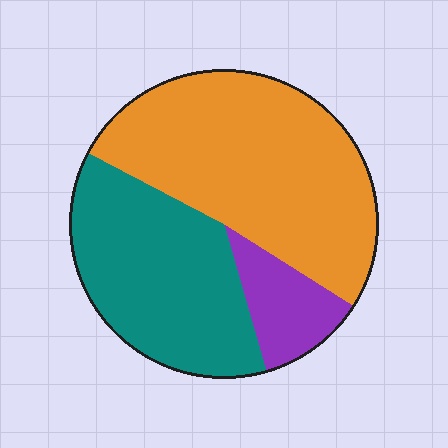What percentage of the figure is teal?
Teal takes up about three eighths (3/8) of the figure.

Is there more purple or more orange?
Orange.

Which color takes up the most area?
Orange, at roughly 50%.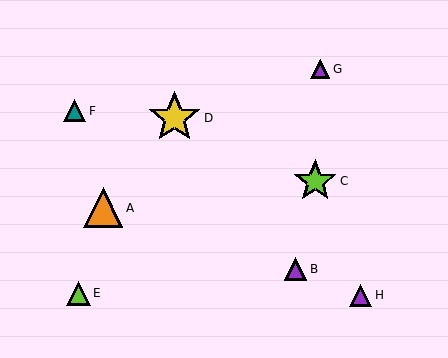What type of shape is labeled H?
Shape H is a purple triangle.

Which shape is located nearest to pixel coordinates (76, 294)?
The lime triangle (labeled E) at (78, 293) is nearest to that location.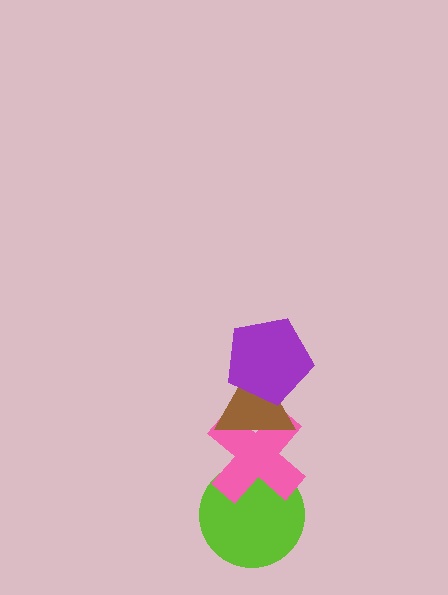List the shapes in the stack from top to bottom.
From top to bottom: the purple pentagon, the brown triangle, the pink cross, the lime circle.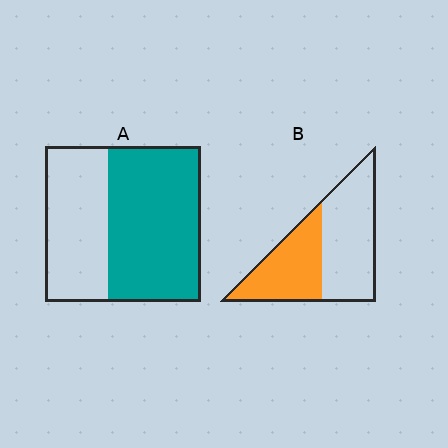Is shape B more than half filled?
No.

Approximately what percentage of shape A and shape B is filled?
A is approximately 60% and B is approximately 45%.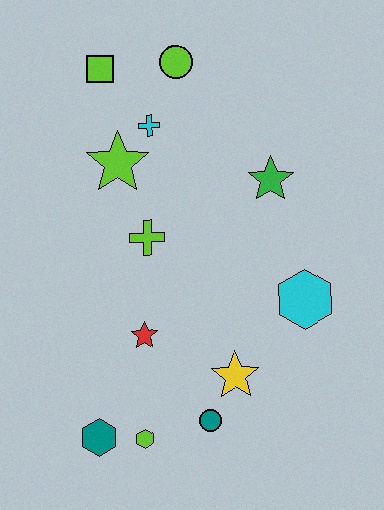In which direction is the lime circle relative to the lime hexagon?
The lime circle is above the lime hexagon.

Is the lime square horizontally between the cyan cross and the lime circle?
No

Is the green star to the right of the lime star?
Yes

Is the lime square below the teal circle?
No